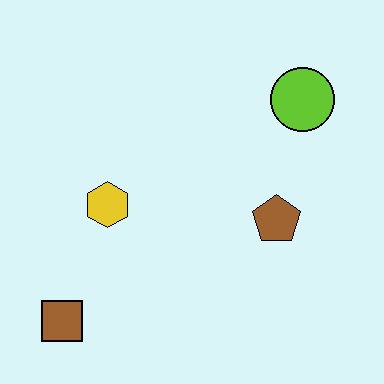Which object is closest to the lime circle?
The brown pentagon is closest to the lime circle.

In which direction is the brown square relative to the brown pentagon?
The brown square is to the left of the brown pentagon.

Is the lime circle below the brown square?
No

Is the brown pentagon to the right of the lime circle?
No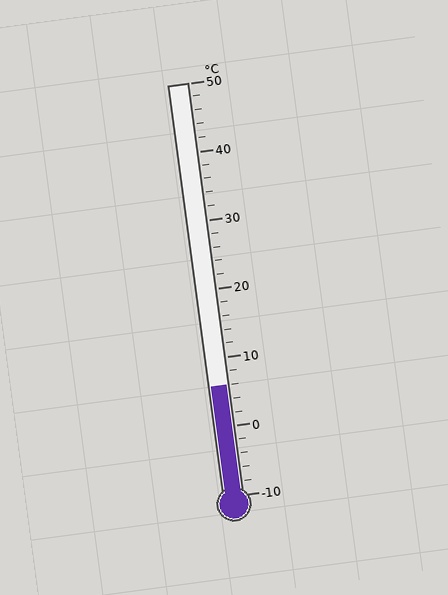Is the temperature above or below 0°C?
The temperature is above 0°C.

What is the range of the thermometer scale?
The thermometer scale ranges from -10°C to 50°C.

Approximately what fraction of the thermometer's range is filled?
The thermometer is filled to approximately 25% of its range.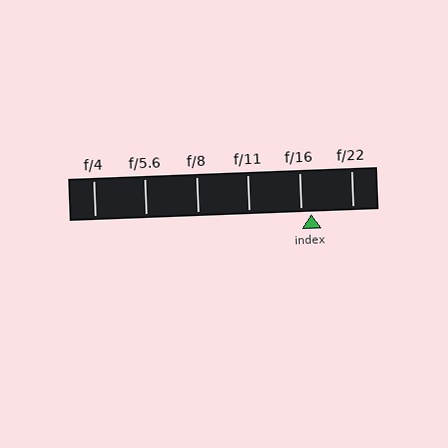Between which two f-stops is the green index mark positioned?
The index mark is between f/16 and f/22.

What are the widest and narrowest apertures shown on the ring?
The widest aperture shown is f/4 and the narrowest is f/22.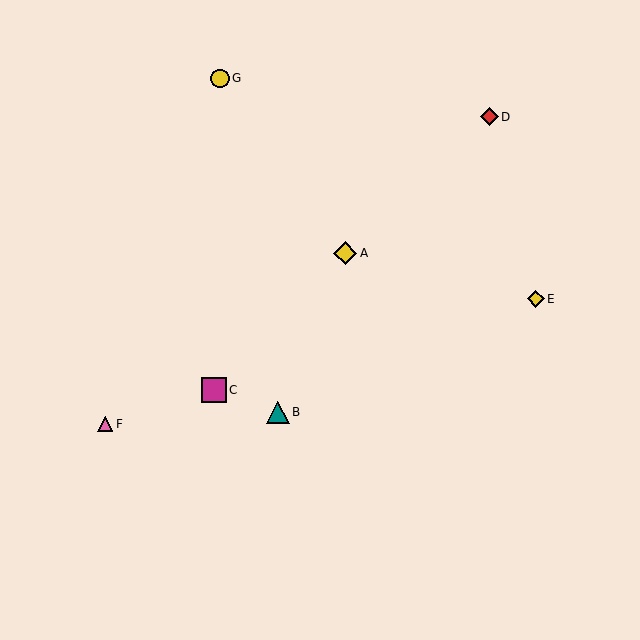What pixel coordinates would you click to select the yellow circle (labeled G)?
Click at (220, 78) to select the yellow circle G.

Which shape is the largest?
The magenta square (labeled C) is the largest.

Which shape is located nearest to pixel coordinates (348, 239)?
The yellow diamond (labeled A) at (345, 253) is nearest to that location.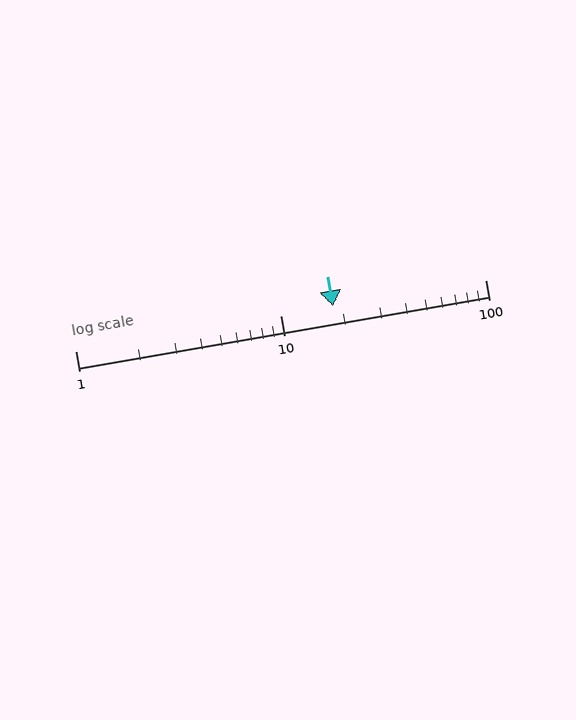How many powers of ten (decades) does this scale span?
The scale spans 2 decades, from 1 to 100.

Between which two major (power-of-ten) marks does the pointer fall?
The pointer is between 10 and 100.